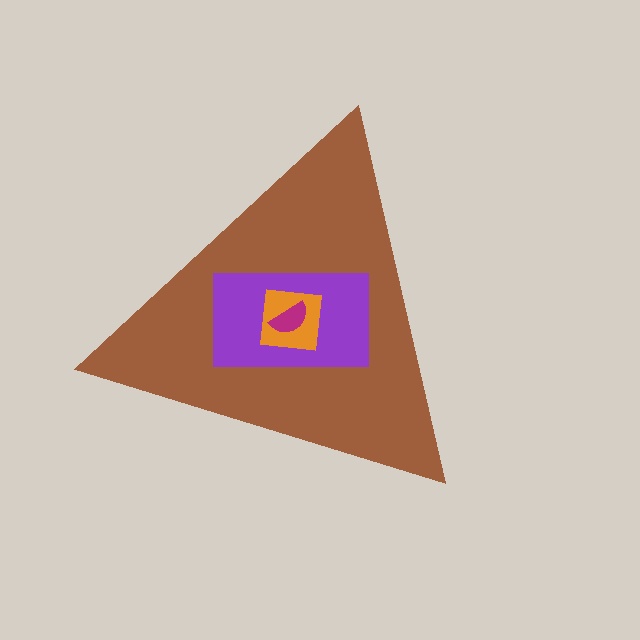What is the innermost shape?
The magenta semicircle.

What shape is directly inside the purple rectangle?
The orange square.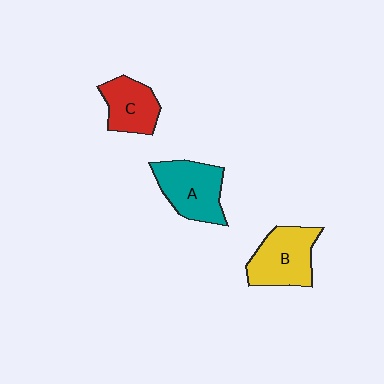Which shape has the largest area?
Shape B (yellow).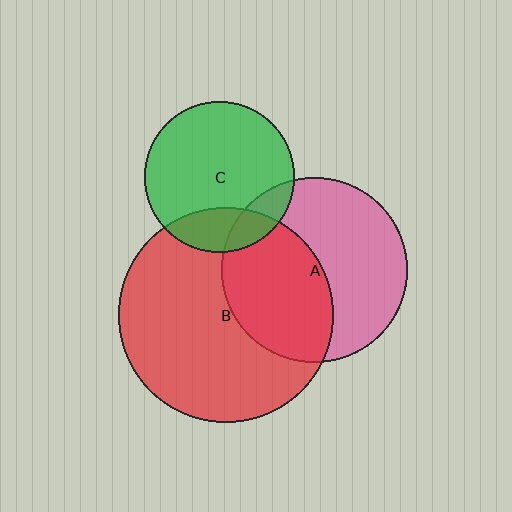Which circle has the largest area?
Circle B (red).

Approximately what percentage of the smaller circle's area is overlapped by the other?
Approximately 15%.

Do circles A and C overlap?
Yes.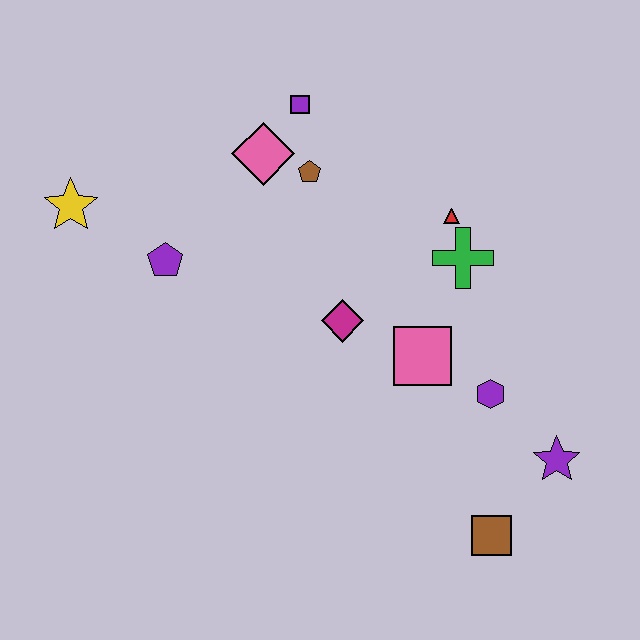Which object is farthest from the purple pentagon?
The purple star is farthest from the purple pentagon.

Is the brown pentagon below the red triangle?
No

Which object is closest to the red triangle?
The green cross is closest to the red triangle.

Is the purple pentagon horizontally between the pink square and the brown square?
No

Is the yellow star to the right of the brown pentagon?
No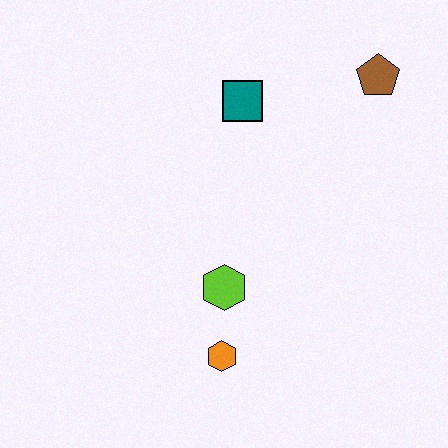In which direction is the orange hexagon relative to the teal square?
The orange hexagon is below the teal square.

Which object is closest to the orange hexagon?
The lime hexagon is closest to the orange hexagon.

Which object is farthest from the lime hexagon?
The brown pentagon is farthest from the lime hexagon.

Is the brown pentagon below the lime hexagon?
No